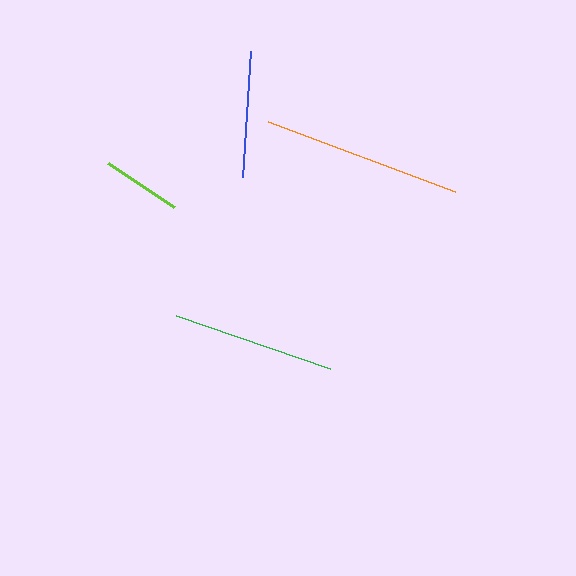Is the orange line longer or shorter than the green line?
The orange line is longer than the green line.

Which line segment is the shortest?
The lime line is the shortest at approximately 80 pixels.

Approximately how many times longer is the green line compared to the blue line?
The green line is approximately 1.3 times the length of the blue line.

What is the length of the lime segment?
The lime segment is approximately 80 pixels long.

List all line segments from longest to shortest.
From longest to shortest: orange, green, blue, lime.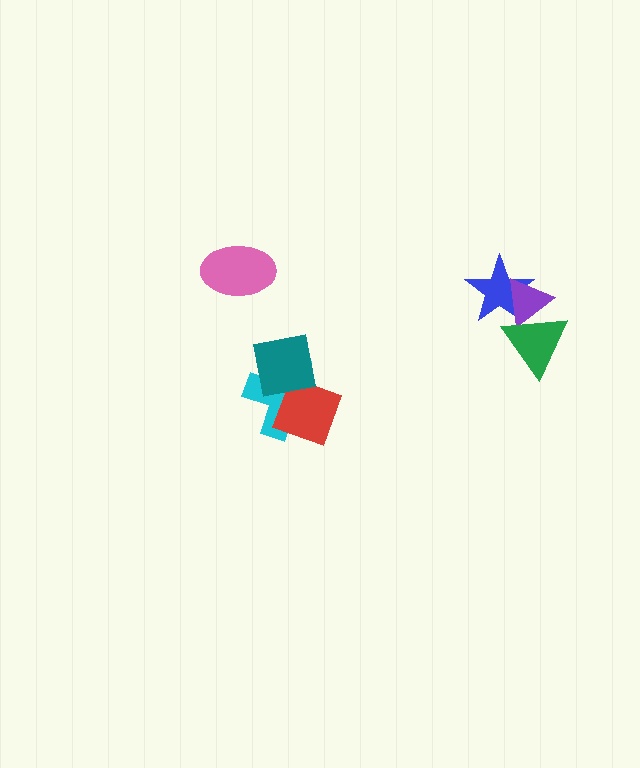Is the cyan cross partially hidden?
Yes, it is partially covered by another shape.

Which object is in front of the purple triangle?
The green triangle is in front of the purple triangle.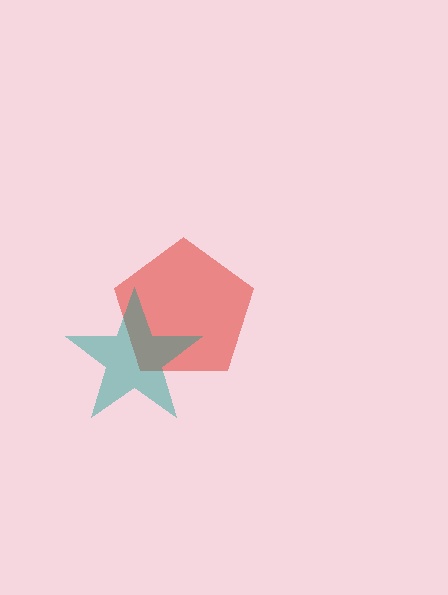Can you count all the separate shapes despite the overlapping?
Yes, there are 2 separate shapes.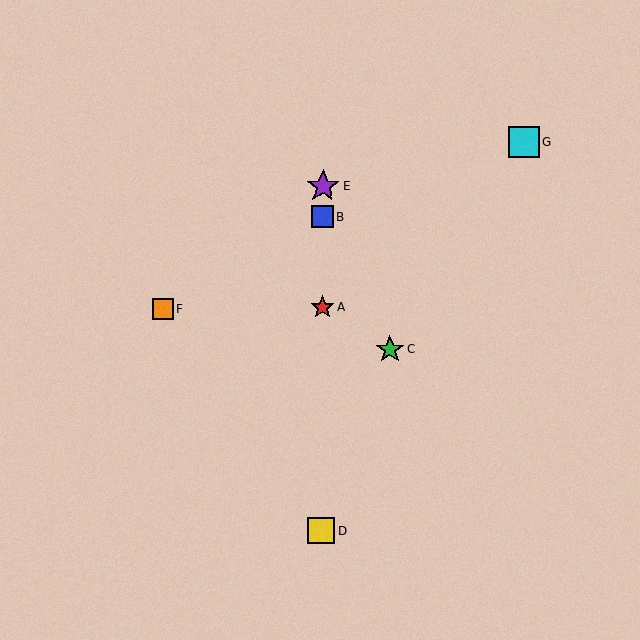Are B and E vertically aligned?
Yes, both are at x≈323.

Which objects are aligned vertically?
Objects A, B, D, E are aligned vertically.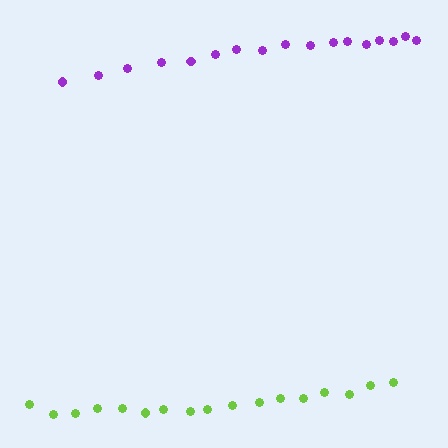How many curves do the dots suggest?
There are 2 distinct paths.